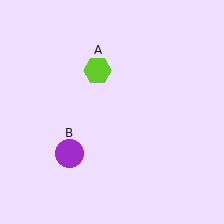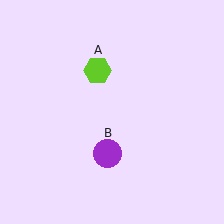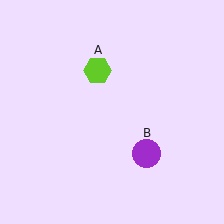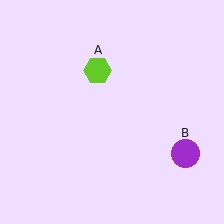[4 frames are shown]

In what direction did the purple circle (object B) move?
The purple circle (object B) moved right.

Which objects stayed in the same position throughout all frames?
Lime hexagon (object A) remained stationary.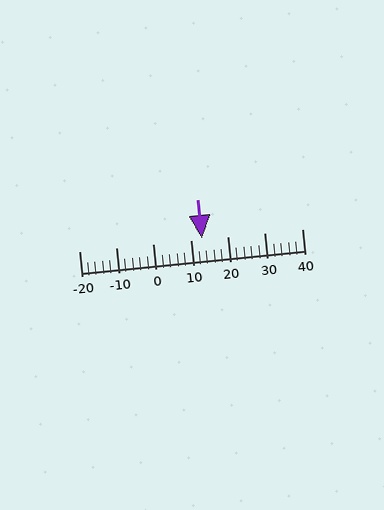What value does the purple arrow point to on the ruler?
The purple arrow points to approximately 13.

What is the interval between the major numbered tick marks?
The major tick marks are spaced 10 units apart.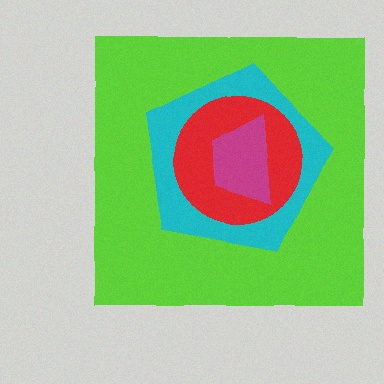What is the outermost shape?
The lime square.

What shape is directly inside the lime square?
The cyan pentagon.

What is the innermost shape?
The magenta trapezoid.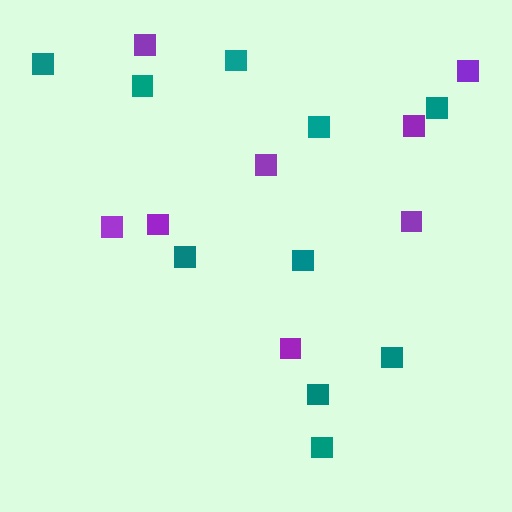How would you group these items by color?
There are 2 groups: one group of teal squares (10) and one group of purple squares (8).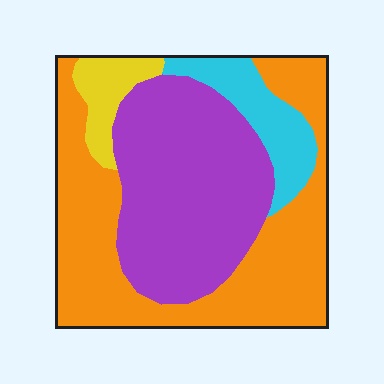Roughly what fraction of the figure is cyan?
Cyan takes up about one tenth (1/10) of the figure.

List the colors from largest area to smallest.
From largest to smallest: orange, purple, cyan, yellow.